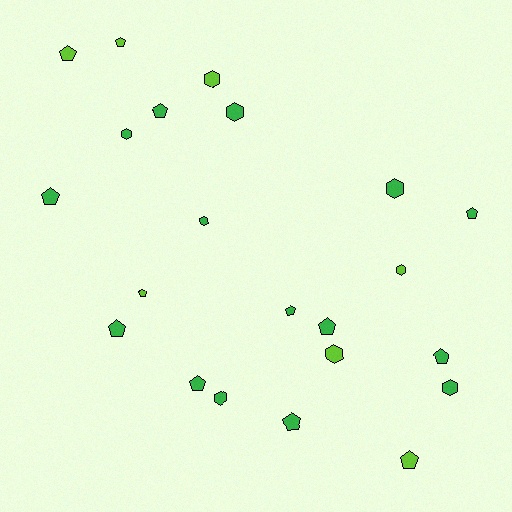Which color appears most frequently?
Green, with 15 objects.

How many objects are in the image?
There are 22 objects.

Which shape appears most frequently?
Pentagon, with 13 objects.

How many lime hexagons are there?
There are 3 lime hexagons.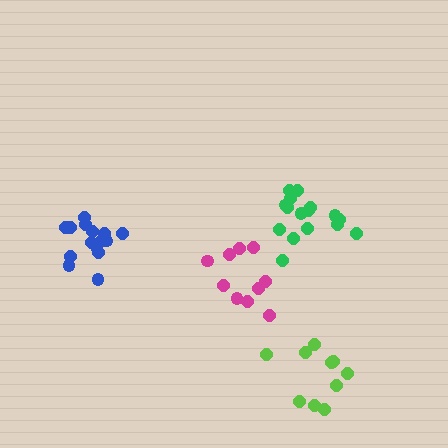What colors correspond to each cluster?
The clusters are colored: green, blue, magenta, lime.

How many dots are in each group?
Group 1: 16 dots, Group 2: 15 dots, Group 3: 10 dots, Group 4: 10 dots (51 total).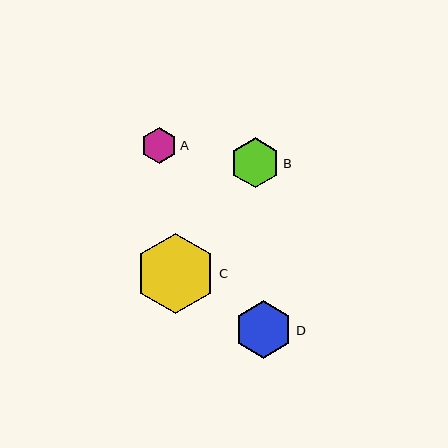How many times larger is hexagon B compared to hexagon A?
Hexagon B is approximately 1.4 times the size of hexagon A.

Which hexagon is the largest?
Hexagon C is the largest with a size of approximately 81 pixels.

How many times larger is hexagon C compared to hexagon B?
Hexagon C is approximately 1.6 times the size of hexagon B.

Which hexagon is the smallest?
Hexagon A is the smallest with a size of approximately 37 pixels.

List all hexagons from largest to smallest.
From largest to smallest: C, D, B, A.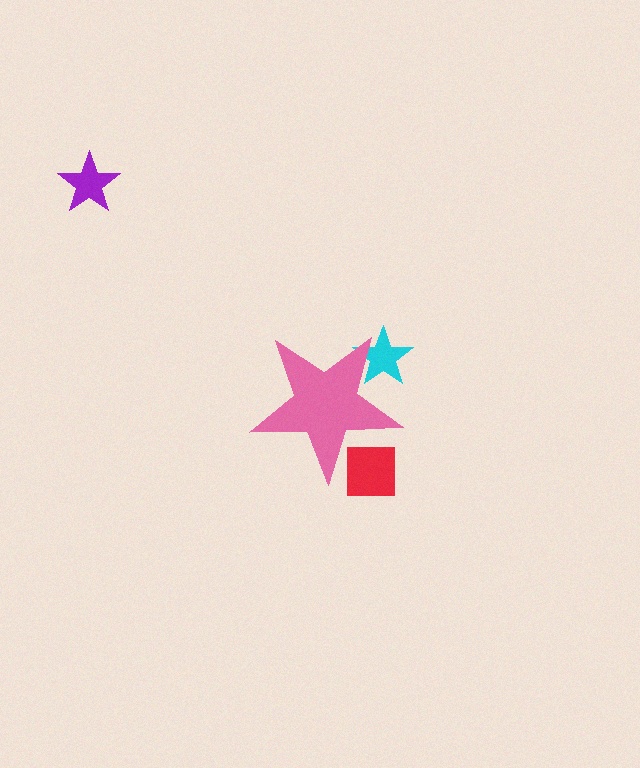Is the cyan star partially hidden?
Yes, the cyan star is partially hidden behind the pink star.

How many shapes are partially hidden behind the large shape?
2 shapes are partially hidden.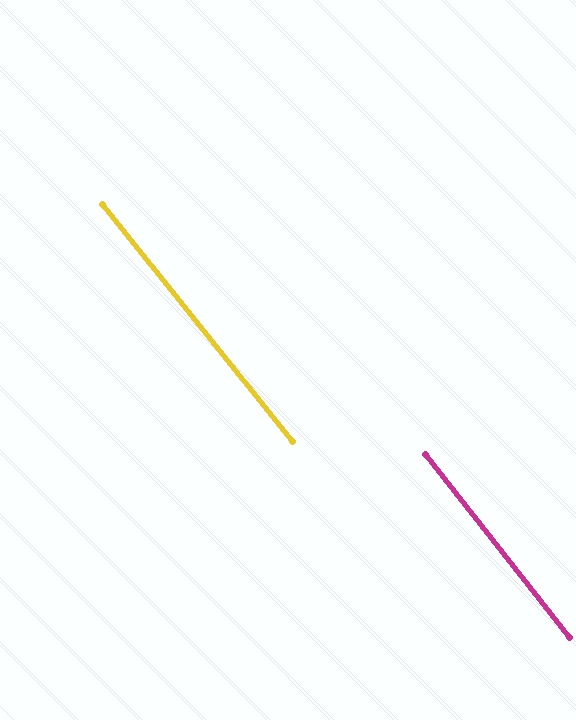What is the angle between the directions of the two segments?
Approximately 0 degrees.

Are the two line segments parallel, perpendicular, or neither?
Parallel — their directions differ by only 0.5°.